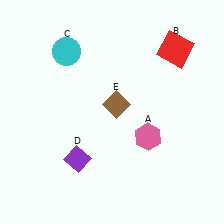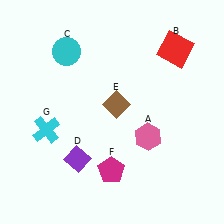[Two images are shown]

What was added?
A magenta pentagon (F), a cyan cross (G) were added in Image 2.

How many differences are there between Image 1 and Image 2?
There are 2 differences between the two images.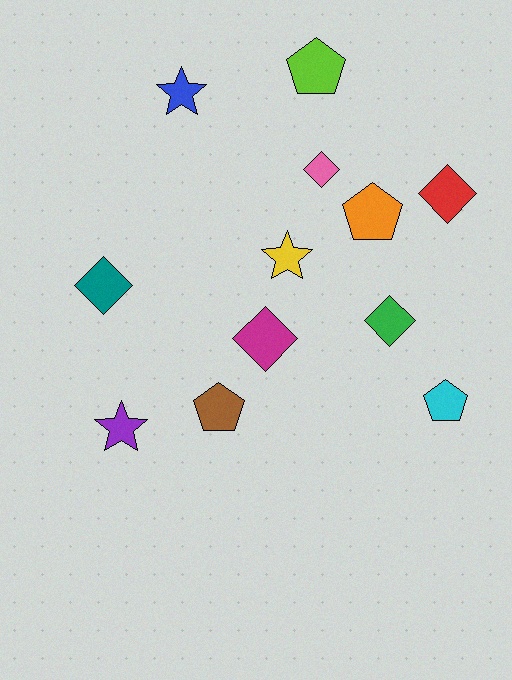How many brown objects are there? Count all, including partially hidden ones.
There is 1 brown object.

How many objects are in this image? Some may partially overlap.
There are 12 objects.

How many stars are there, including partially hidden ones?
There are 3 stars.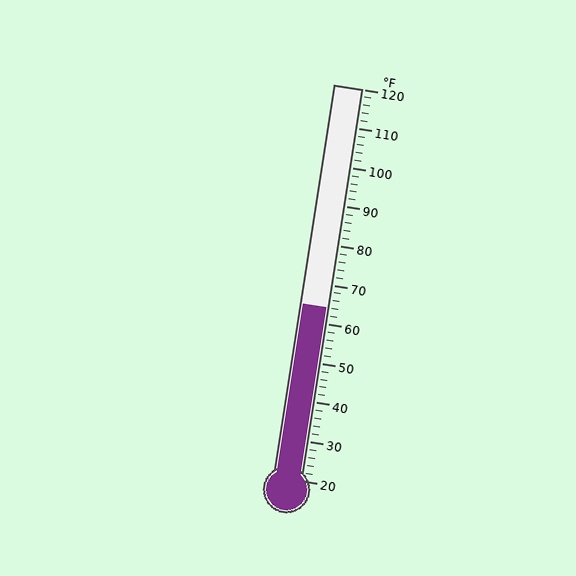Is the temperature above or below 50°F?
The temperature is above 50°F.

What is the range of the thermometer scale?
The thermometer scale ranges from 20°F to 120°F.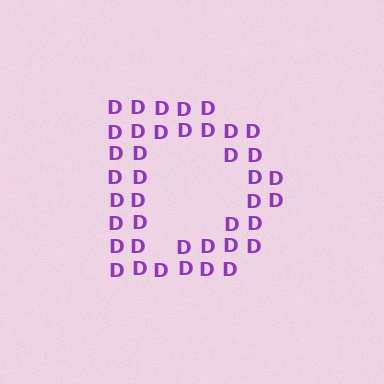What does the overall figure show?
The overall figure shows the letter D.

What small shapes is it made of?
It is made of small letter D's.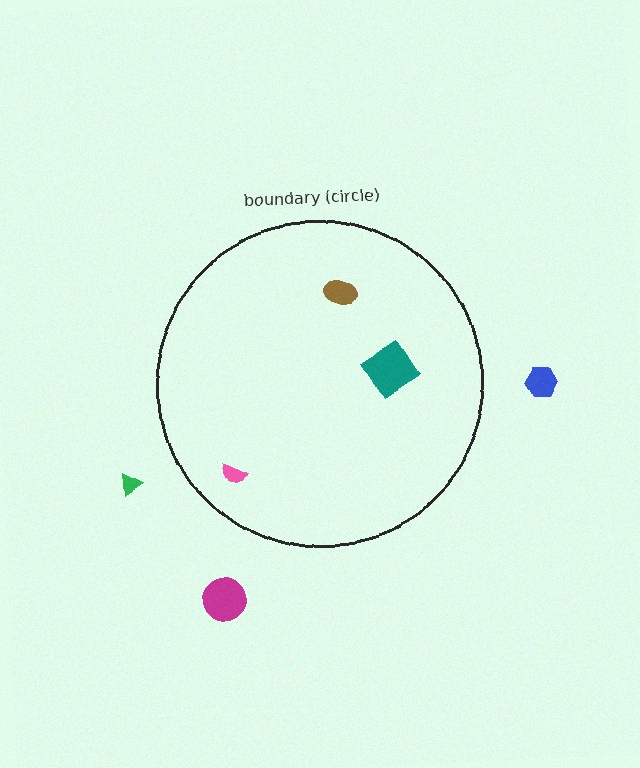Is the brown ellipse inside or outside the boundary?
Inside.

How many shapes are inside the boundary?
3 inside, 3 outside.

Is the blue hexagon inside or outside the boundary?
Outside.